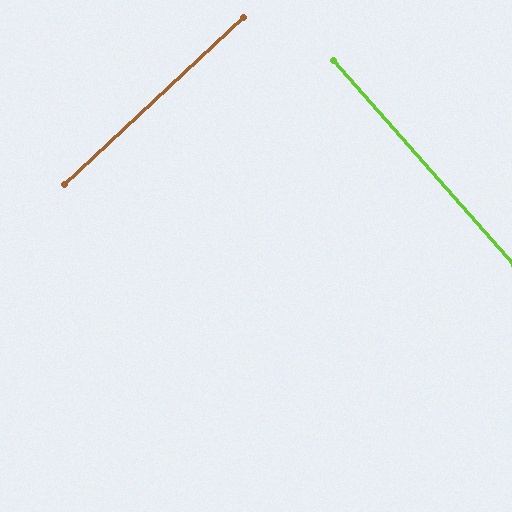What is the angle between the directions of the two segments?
Approximately 88 degrees.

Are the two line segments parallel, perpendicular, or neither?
Perpendicular — they meet at approximately 88°.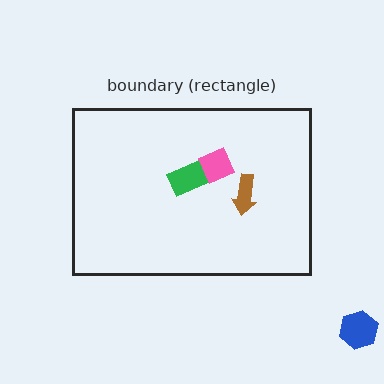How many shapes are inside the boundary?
3 inside, 1 outside.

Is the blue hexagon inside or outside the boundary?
Outside.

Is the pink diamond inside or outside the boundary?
Inside.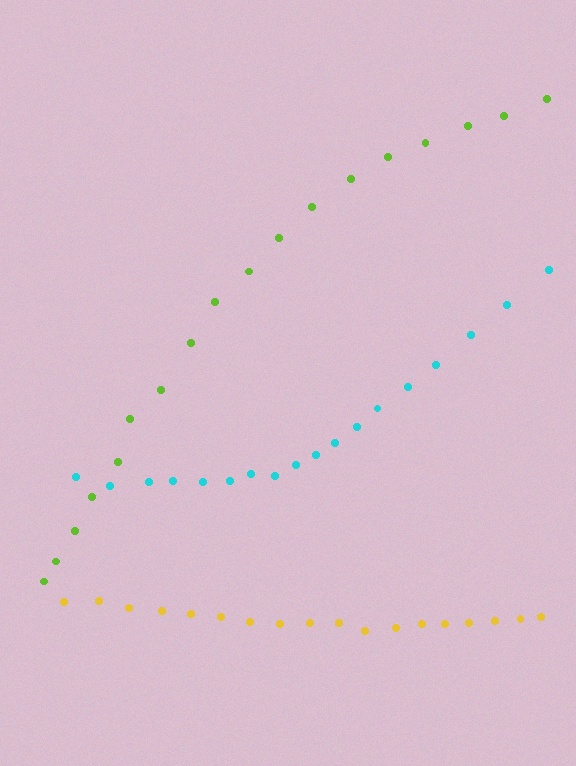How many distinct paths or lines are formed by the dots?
There are 3 distinct paths.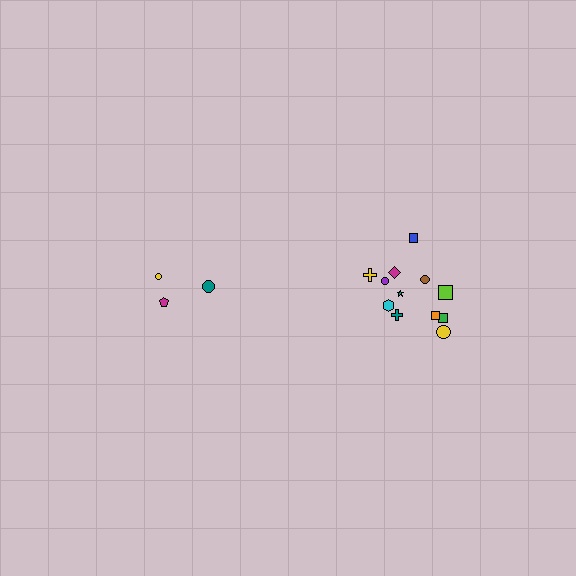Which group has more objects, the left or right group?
The right group.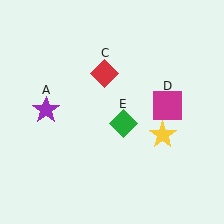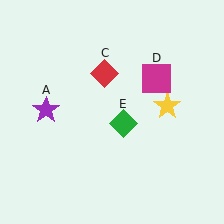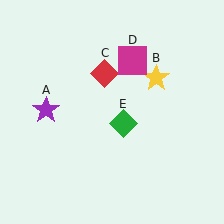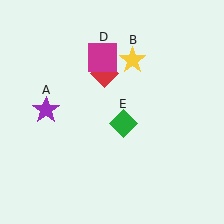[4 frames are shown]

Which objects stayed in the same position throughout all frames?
Purple star (object A) and red diamond (object C) and green diamond (object E) remained stationary.